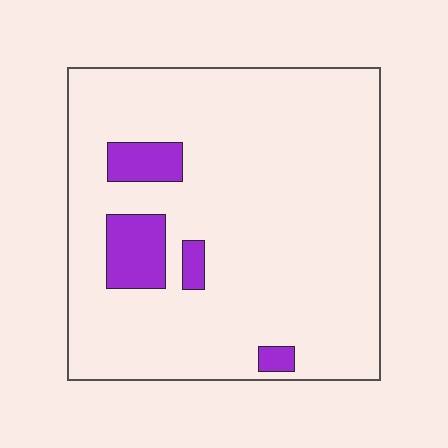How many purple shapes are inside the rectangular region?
4.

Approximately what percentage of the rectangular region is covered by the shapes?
Approximately 10%.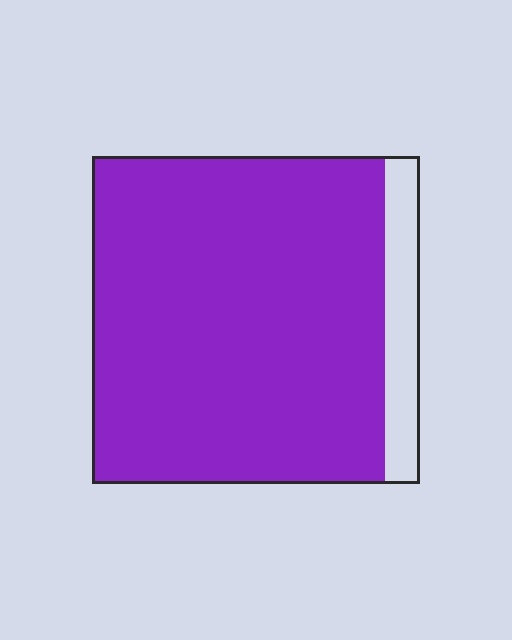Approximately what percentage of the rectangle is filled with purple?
Approximately 90%.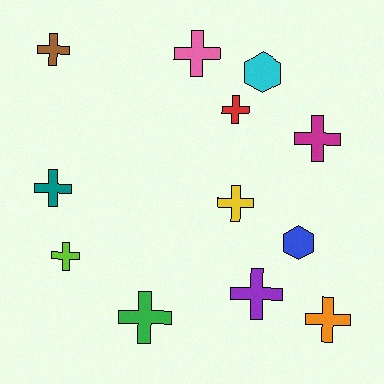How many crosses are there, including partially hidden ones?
There are 10 crosses.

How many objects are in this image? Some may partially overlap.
There are 12 objects.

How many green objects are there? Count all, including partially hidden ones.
There is 1 green object.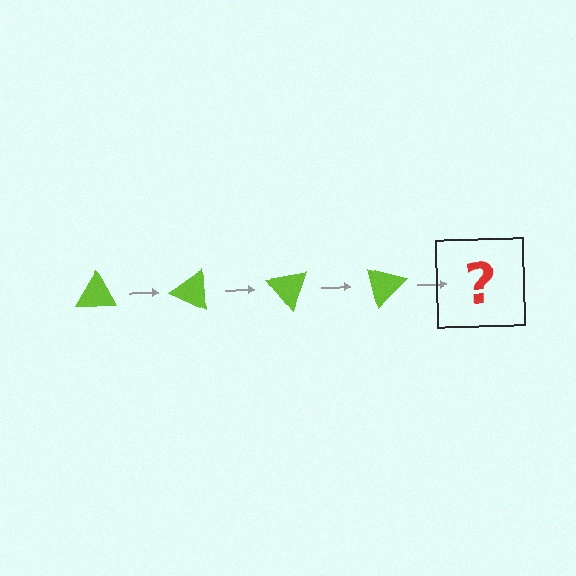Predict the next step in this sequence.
The next step is a lime triangle rotated 100 degrees.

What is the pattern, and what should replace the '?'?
The pattern is that the triangle rotates 25 degrees each step. The '?' should be a lime triangle rotated 100 degrees.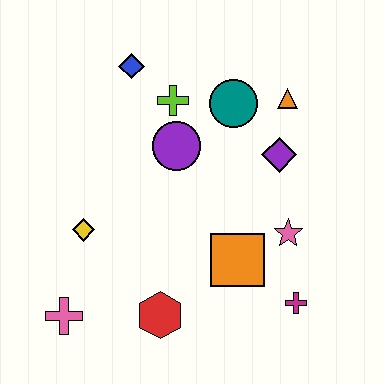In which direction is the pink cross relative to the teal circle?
The pink cross is below the teal circle.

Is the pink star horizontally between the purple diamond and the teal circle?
No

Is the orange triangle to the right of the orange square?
Yes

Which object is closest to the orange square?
The pink star is closest to the orange square.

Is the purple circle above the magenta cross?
Yes